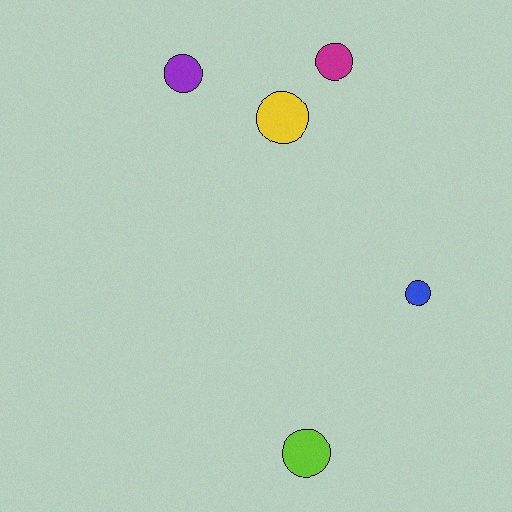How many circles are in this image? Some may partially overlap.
There are 5 circles.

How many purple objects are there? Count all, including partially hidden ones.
There is 1 purple object.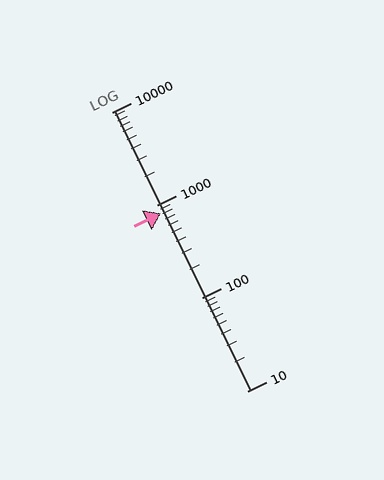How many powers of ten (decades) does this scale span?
The scale spans 3 decades, from 10 to 10000.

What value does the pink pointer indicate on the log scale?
The pointer indicates approximately 820.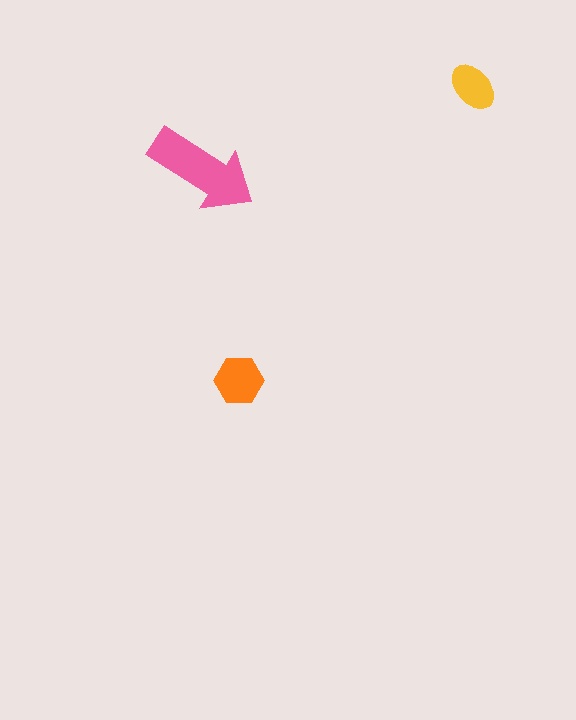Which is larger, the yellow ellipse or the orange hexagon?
The orange hexagon.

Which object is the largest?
The pink arrow.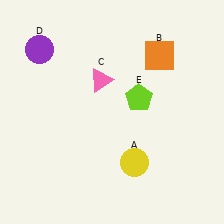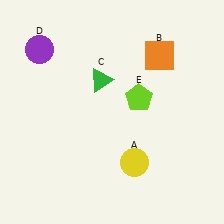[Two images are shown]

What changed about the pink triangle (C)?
In Image 1, C is pink. In Image 2, it changed to green.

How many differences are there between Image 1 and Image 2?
There is 1 difference between the two images.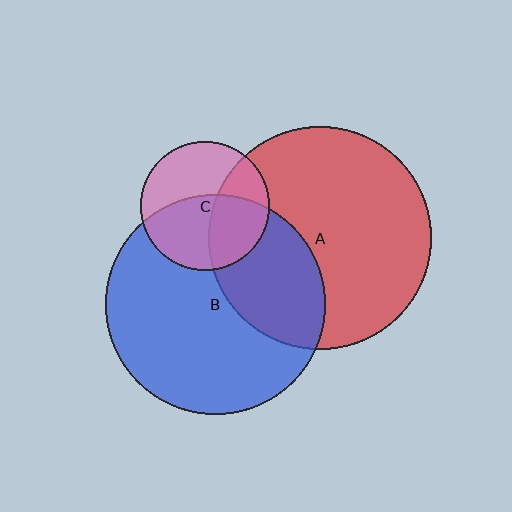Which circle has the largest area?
Circle A (red).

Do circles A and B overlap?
Yes.